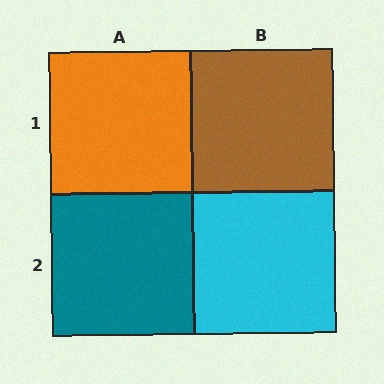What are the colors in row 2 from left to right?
Teal, cyan.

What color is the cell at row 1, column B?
Brown.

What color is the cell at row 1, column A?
Orange.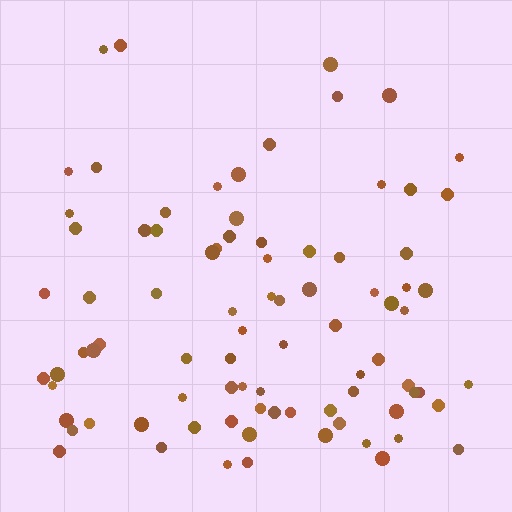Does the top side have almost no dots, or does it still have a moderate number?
Still a moderate number, just noticeably fewer than the bottom.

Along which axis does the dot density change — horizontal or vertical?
Vertical.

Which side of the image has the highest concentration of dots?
The bottom.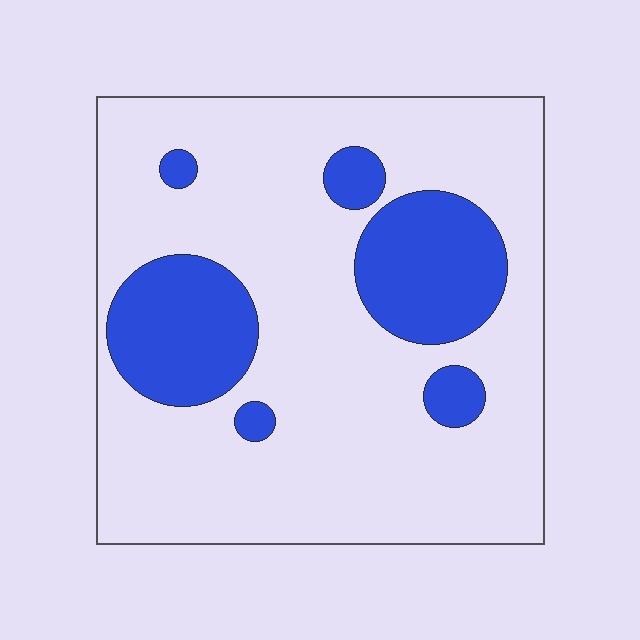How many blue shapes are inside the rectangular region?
6.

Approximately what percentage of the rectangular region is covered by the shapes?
Approximately 25%.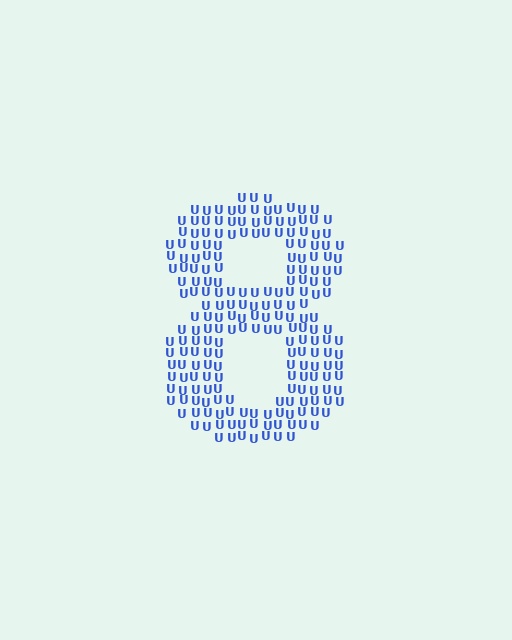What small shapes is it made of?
It is made of small letter U's.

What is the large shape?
The large shape is the digit 8.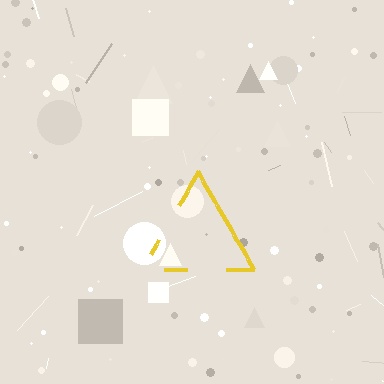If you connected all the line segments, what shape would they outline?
They would outline a triangle.